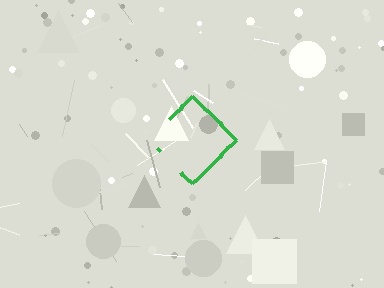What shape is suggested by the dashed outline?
The dashed outline suggests a diamond.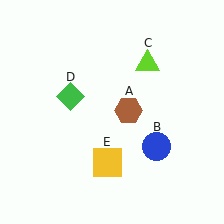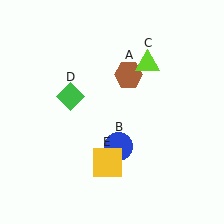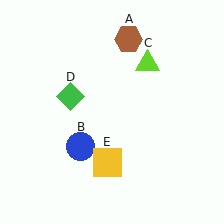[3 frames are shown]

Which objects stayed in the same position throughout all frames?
Lime triangle (object C) and green diamond (object D) and yellow square (object E) remained stationary.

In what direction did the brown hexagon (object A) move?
The brown hexagon (object A) moved up.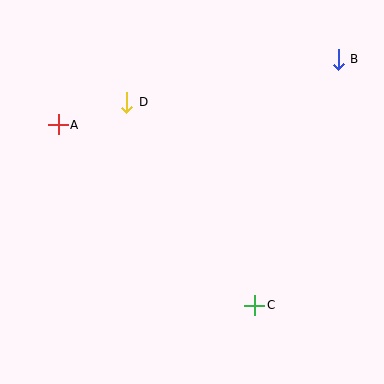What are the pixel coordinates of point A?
Point A is at (58, 125).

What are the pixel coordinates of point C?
Point C is at (255, 305).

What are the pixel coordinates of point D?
Point D is at (127, 102).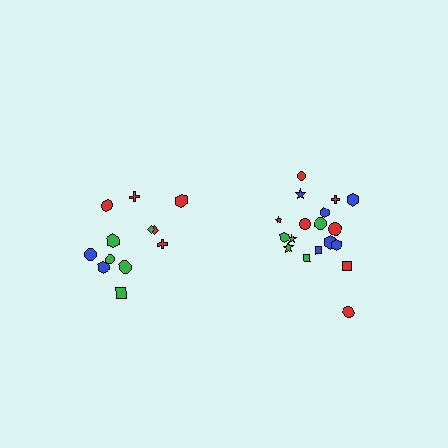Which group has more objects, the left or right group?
The right group.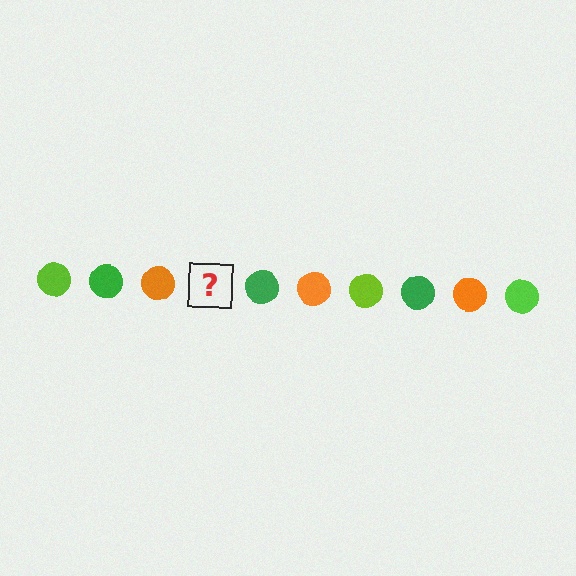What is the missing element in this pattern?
The missing element is a lime circle.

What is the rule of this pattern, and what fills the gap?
The rule is that the pattern cycles through lime, green, orange circles. The gap should be filled with a lime circle.